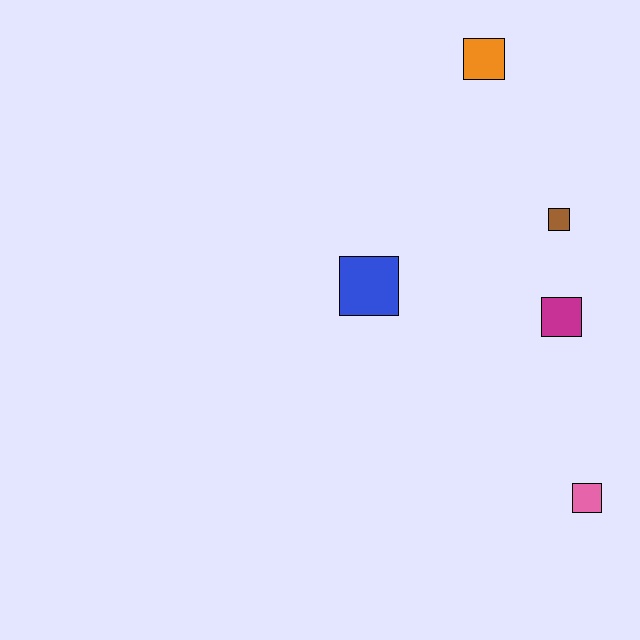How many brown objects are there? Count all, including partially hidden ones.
There is 1 brown object.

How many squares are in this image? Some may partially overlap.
There are 5 squares.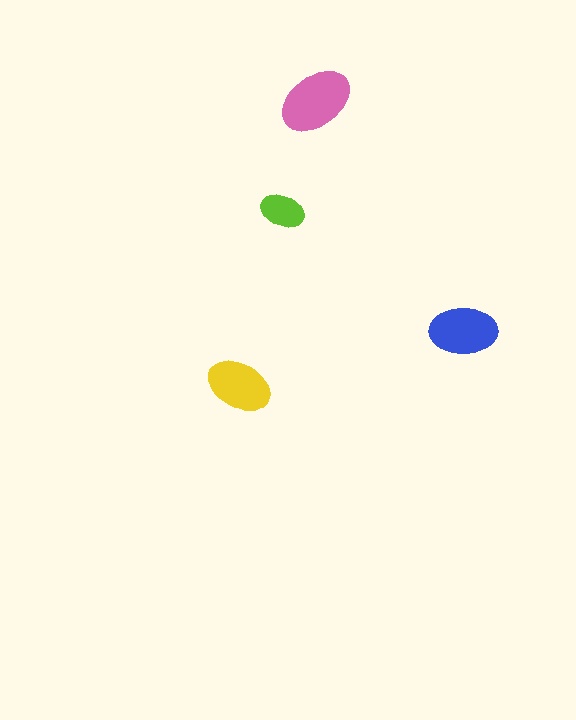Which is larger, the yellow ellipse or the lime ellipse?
The yellow one.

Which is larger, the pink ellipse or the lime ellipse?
The pink one.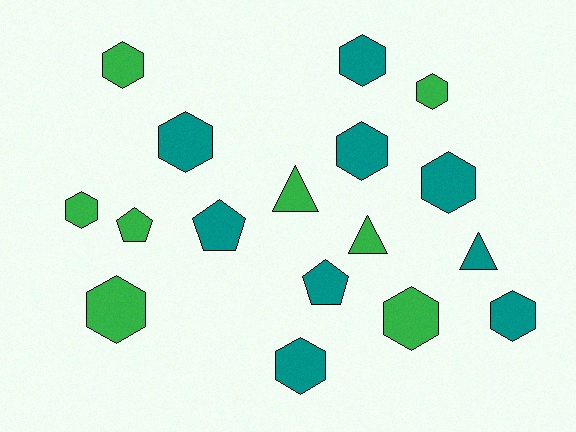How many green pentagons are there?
There is 1 green pentagon.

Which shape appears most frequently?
Hexagon, with 11 objects.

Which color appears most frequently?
Teal, with 9 objects.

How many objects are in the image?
There are 17 objects.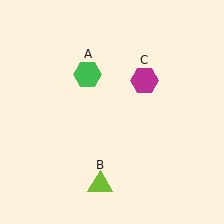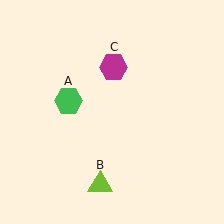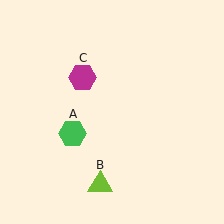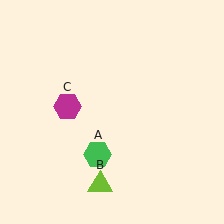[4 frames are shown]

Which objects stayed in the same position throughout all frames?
Lime triangle (object B) remained stationary.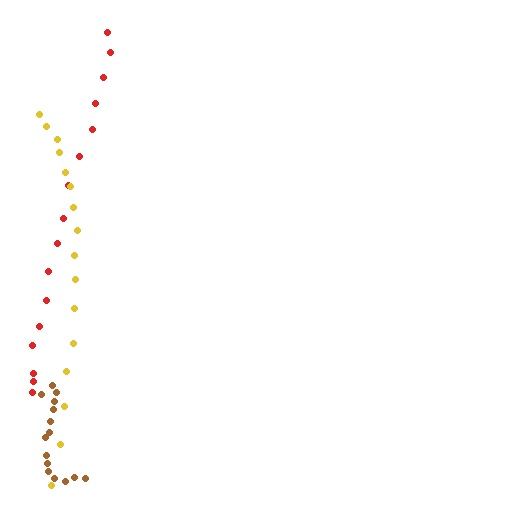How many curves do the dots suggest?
There are 3 distinct paths.